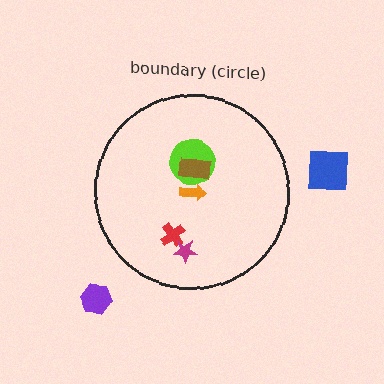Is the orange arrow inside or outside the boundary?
Inside.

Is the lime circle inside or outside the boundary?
Inside.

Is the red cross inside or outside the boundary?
Inside.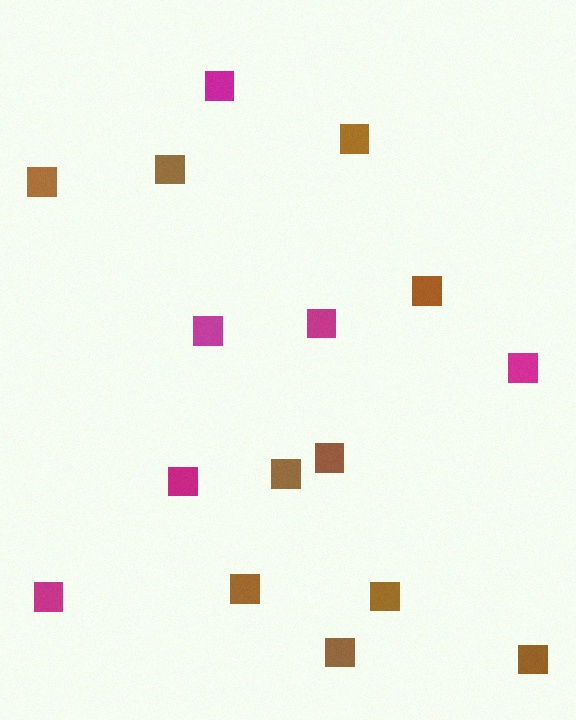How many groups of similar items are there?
There are 2 groups: one group of brown squares (10) and one group of magenta squares (6).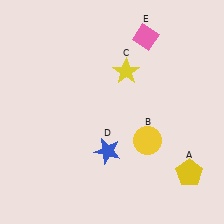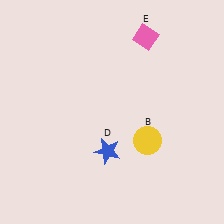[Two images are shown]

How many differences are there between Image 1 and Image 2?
There are 2 differences between the two images.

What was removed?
The yellow pentagon (A), the yellow star (C) were removed in Image 2.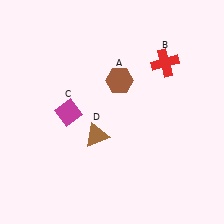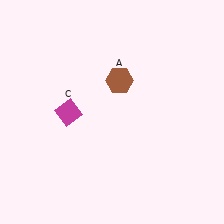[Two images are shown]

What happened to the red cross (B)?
The red cross (B) was removed in Image 2. It was in the top-right area of Image 1.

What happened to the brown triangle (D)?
The brown triangle (D) was removed in Image 2. It was in the bottom-left area of Image 1.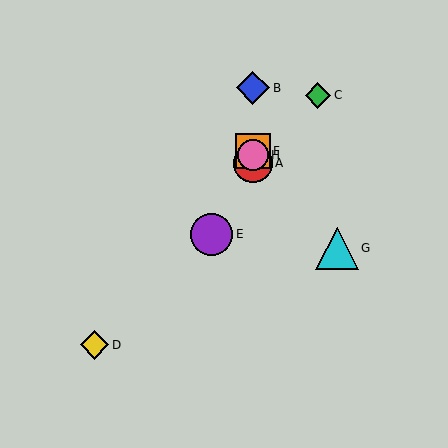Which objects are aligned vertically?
Objects A, B, F, H are aligned vertically.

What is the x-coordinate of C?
Object C is at x≈318.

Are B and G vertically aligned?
No, B is at x≈253 and G is at x≈337.